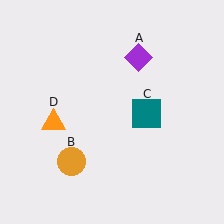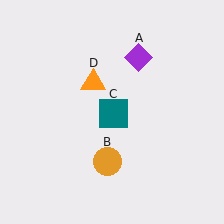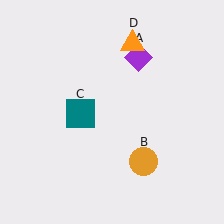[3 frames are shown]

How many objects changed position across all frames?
3 objects changed position: orange circle (object B), teal square (object C), orange triangle (object D).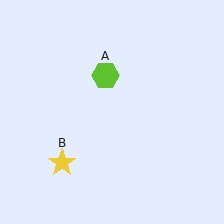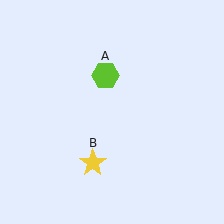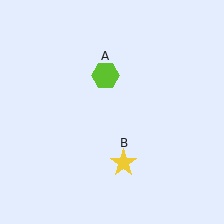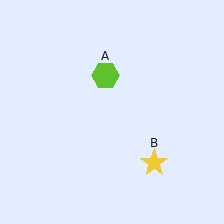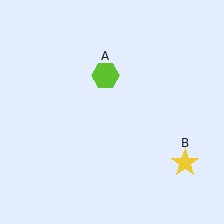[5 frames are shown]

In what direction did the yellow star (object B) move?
The yellow star (object B) moved right.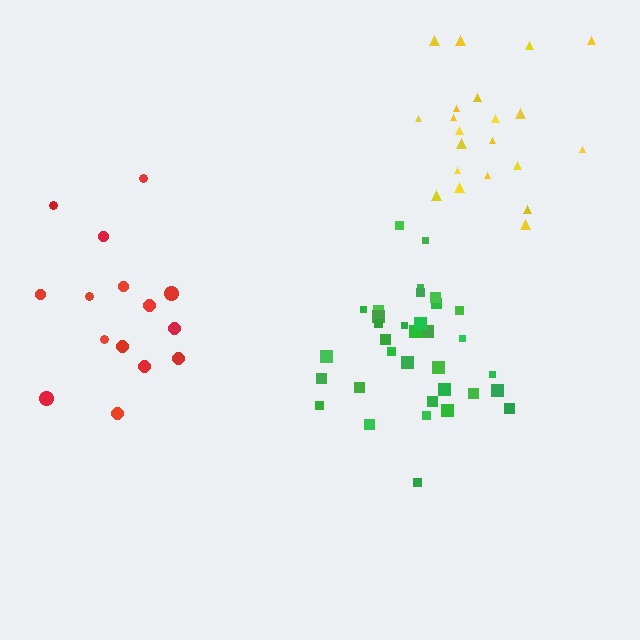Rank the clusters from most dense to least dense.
green, yellow, red.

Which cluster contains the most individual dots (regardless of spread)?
Green (34).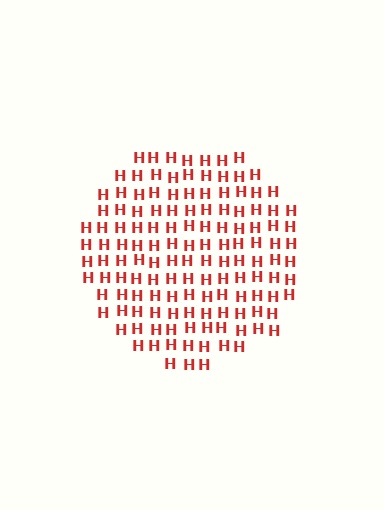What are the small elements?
The small elements are letter H's.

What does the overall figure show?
The overall figure shows a circle.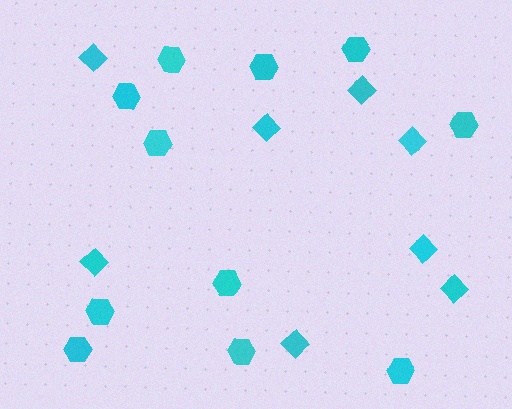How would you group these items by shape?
There are 2 groups: one group of diamonds (8) and one group of hexagons (11).